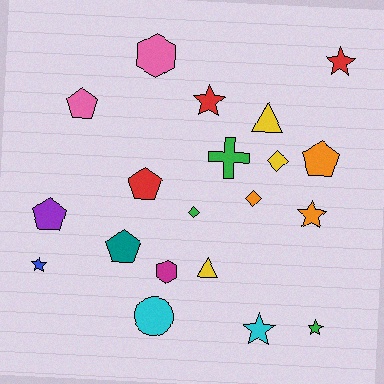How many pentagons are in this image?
There are 5 pentagons.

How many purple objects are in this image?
There is 1 purple object.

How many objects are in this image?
There are 20 objects.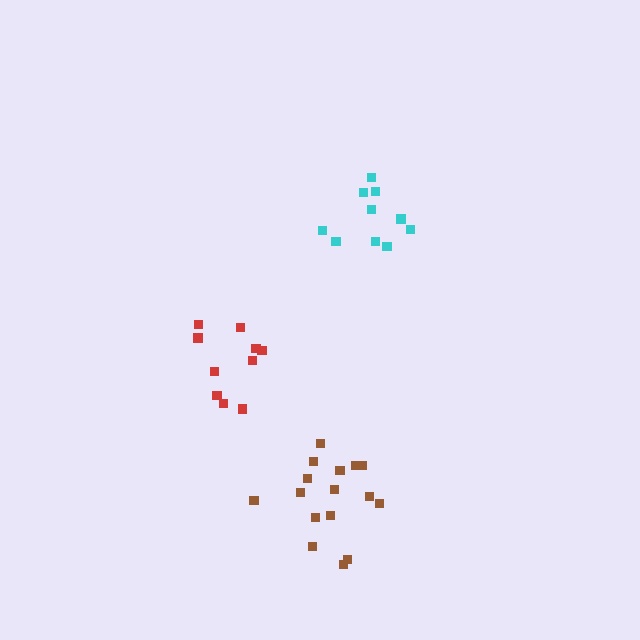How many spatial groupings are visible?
There are 3 spatial groupings.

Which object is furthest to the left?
The red cluster is leftmost.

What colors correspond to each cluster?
The clusters are colored: cyan, red, brown.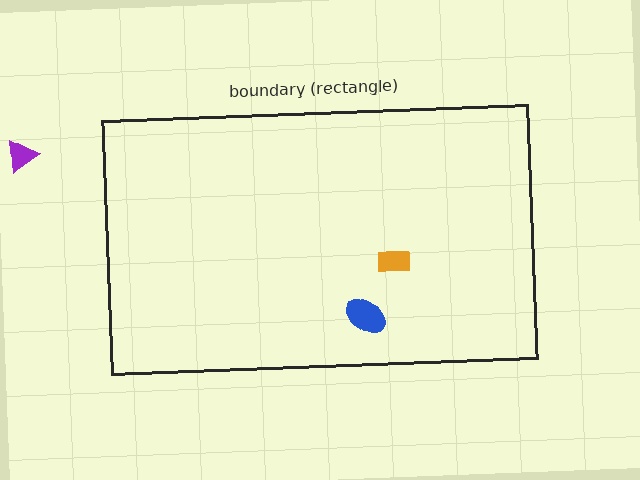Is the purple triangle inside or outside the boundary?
Outside.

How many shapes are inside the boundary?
2 inside, 1 outside.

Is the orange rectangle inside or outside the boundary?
Inside.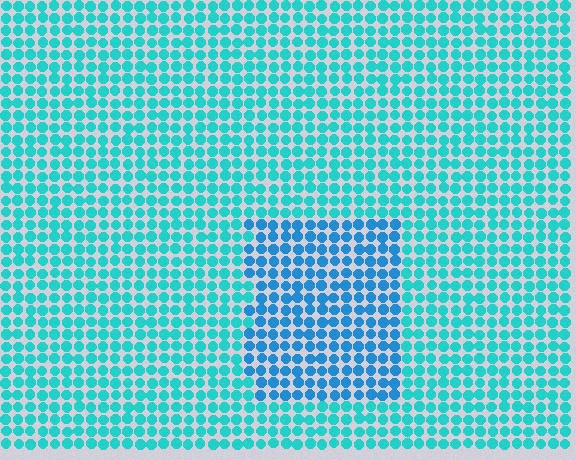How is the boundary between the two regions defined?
The boundary is defined purely by a slight shift in hue (about 27 degrees). Spacing, size, and orientation are identical on both sides.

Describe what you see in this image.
The image is filled with small cyan elements in a uniform arrangement. A rectangle-shaped region is visible where the elements are tinted to a slightly different hue, forming a subtle color boundary.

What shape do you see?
I see a rectangle.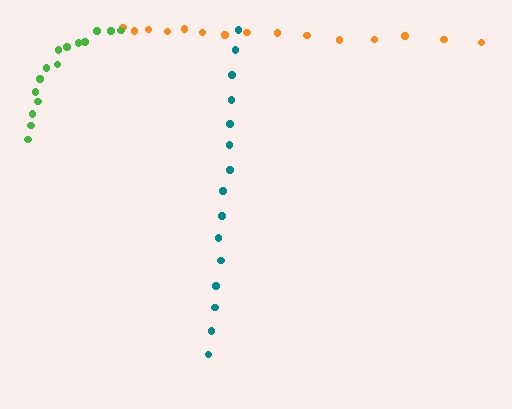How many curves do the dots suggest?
There are 3 distinct paths.